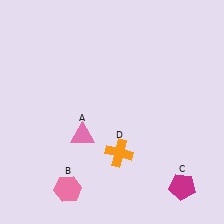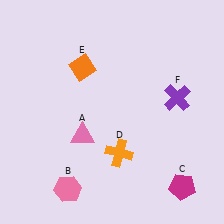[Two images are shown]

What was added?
An orange diamond (E), a purple cross (F) were added in Image 2.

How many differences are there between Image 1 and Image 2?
There are 2 differences between the two images.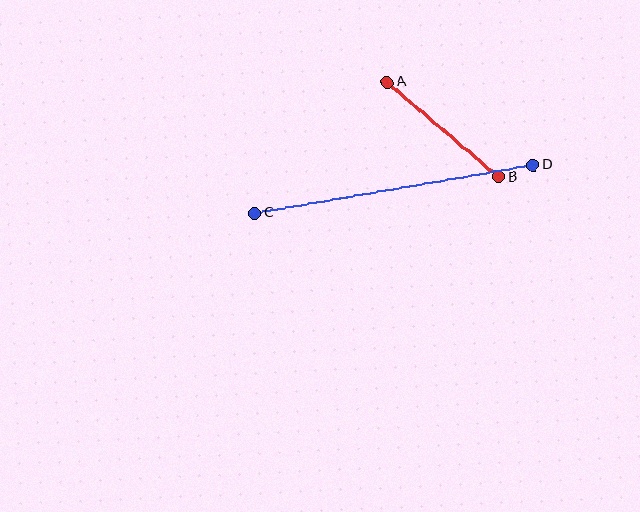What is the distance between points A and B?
The distance is approximately 146 pixels.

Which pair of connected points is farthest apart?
Points C and D are farthest apart.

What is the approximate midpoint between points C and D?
The midpoint is at approximately (394, 189) pixels.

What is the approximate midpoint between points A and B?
The midpoint is at approximately (443, 130) pixels.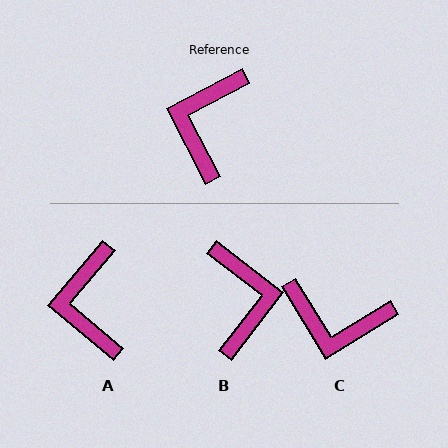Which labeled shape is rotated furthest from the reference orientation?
B, about 155 degrees away.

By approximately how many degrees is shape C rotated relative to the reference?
Approximately 94 degrees counter-clockwise.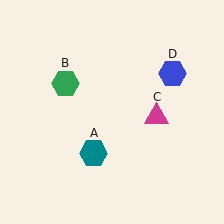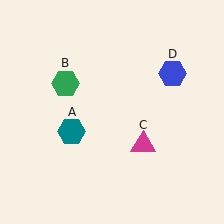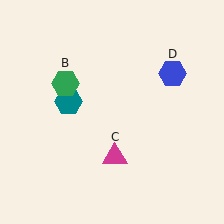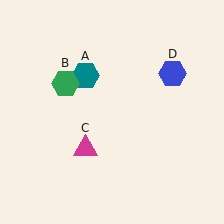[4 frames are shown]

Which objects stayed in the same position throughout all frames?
Green hexagon (object B) and blue hexagon (object D) remained stationary.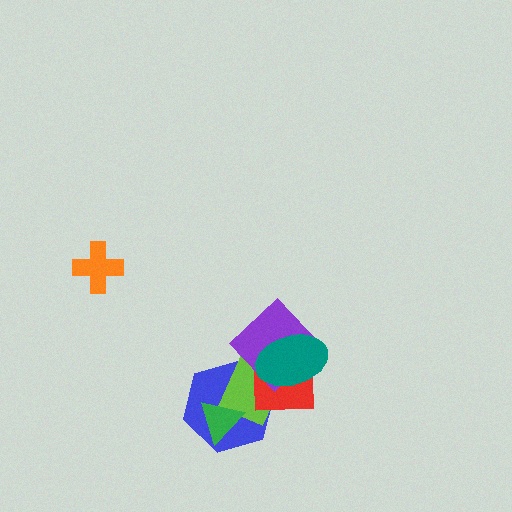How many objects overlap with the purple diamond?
4 objects overlap with the purple diamond.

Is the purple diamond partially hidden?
Yes, it is partially covered by another shape.